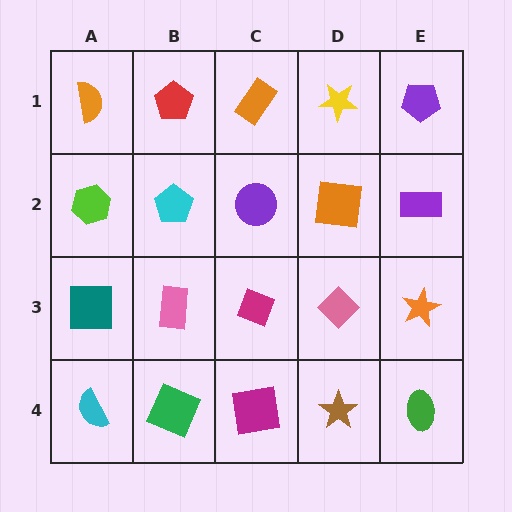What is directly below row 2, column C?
A magenta diamond.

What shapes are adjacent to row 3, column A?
A lime hexagon (row 2, column A), a cyan semicircle (row 4, column A), a pink rectangle (row 3, column B).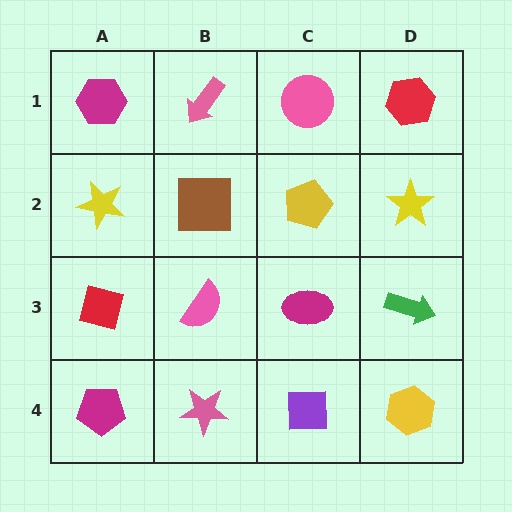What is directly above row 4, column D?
A green arrow.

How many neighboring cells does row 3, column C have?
4.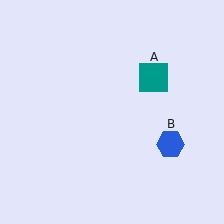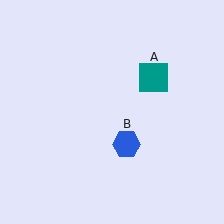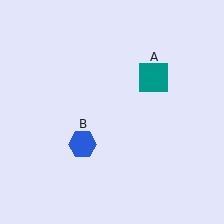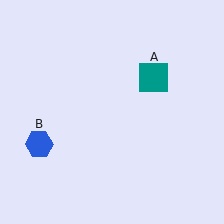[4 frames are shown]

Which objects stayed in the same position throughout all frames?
Teal square (object A) remained stationary.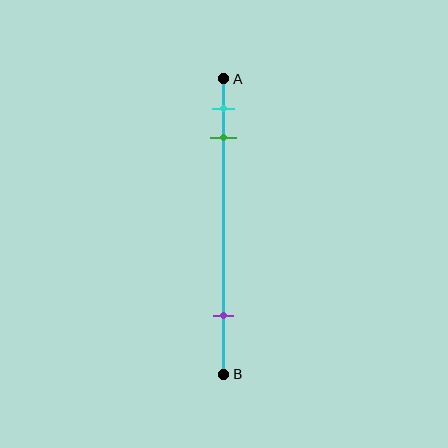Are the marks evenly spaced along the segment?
No, the marks are not evenly spaced.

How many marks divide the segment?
There are 3 marks dividing the segment.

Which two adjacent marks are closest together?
The cyan and green marks are the closest adjacent pair.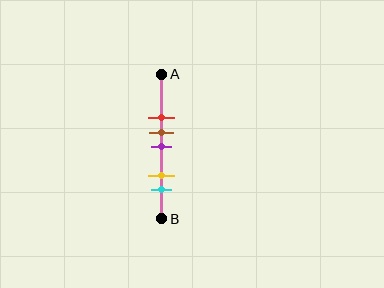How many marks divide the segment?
There are 5 marks dividing the segment.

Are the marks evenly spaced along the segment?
No, the marks are not evenly spaced.